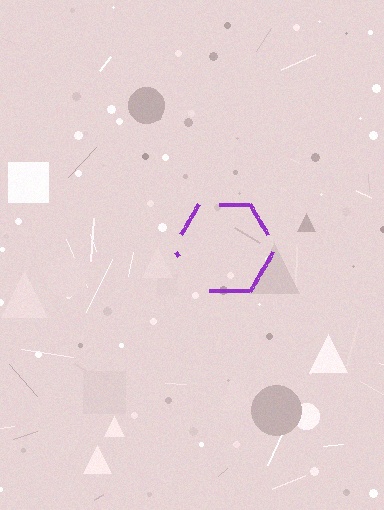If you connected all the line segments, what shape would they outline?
They would outline a hexagon.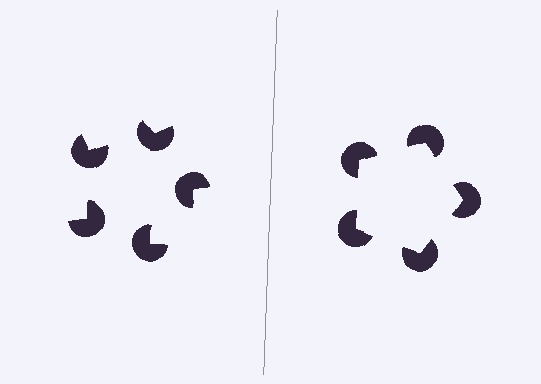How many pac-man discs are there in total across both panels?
10 — 5 on each side.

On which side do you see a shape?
An illusory pentagon appears on the right side. On the left side the wedge cuts are rotated, so no coherent shape forms.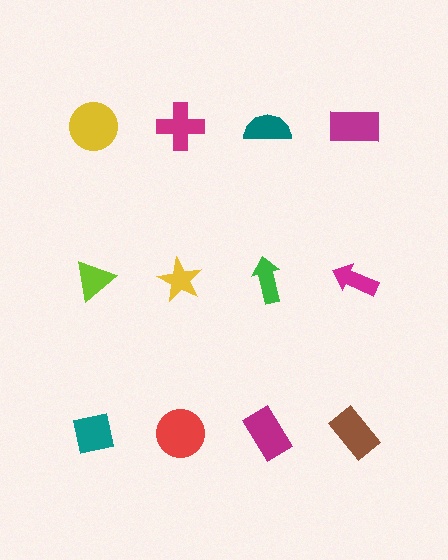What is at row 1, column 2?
A magenta cross.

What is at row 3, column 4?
A brown rectangle.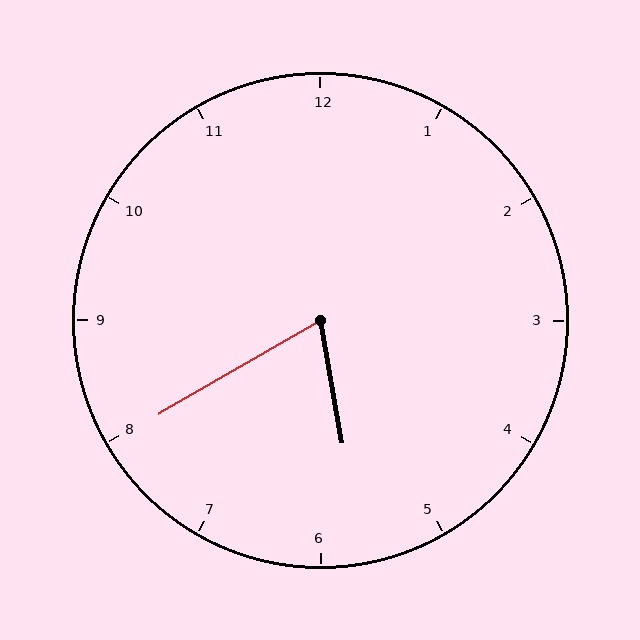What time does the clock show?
5:40.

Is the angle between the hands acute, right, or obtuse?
It is acute.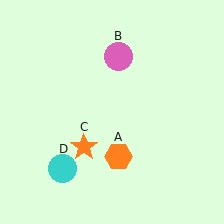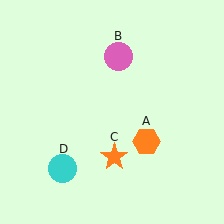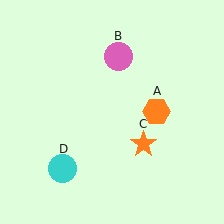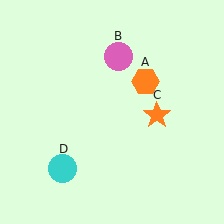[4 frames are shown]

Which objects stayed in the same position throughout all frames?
Pink circle (object B) and cyan circle (object D) remained stationary.